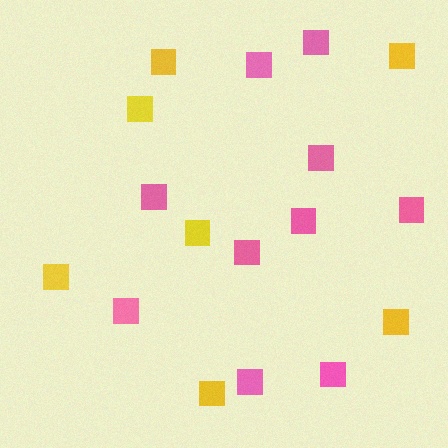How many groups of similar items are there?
There are 2 groups: one group of pink squares (10) and one group of yellow squares (7).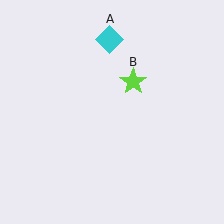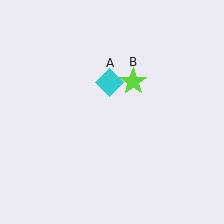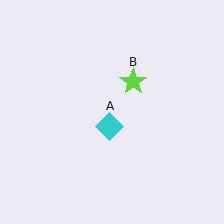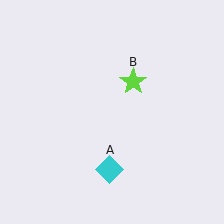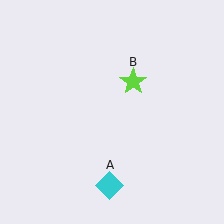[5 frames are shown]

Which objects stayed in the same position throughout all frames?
Lime star (object B) remained stationary.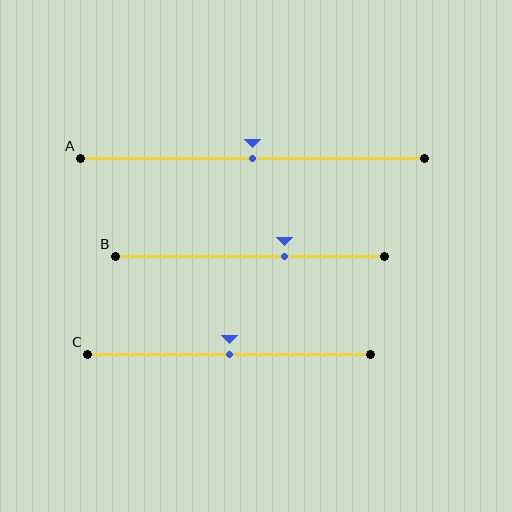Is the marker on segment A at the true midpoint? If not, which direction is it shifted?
Yes, the marker on segment A is at the true midpoint.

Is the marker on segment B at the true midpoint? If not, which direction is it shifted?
No, the marker on segment B is shifted to the right by about 13% of the segment length.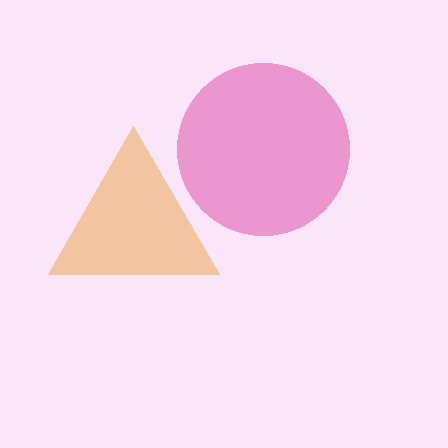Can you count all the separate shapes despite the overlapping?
Yes, there are 2 separate shapes.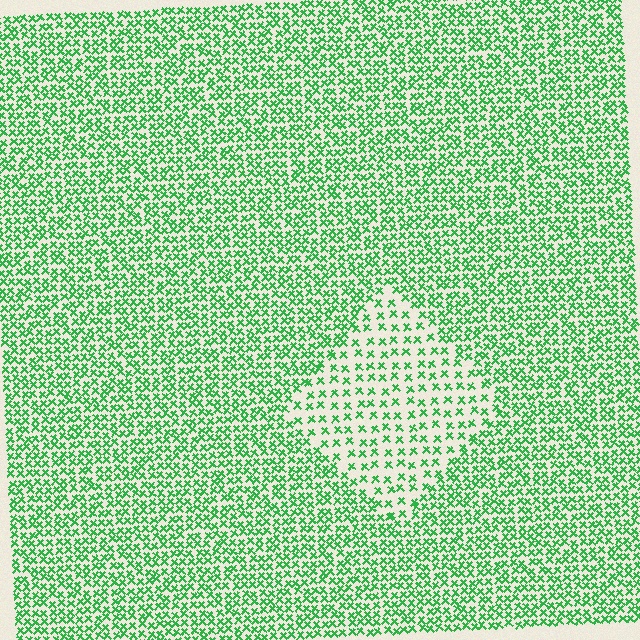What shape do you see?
I see a diamond.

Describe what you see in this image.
The image contains small green elements arranged at two different densities. A diamond-shaped region is visible where the elements are less densely packed than the surrounding area.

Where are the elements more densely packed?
The elements are more densely packed outside the diamond boundary.